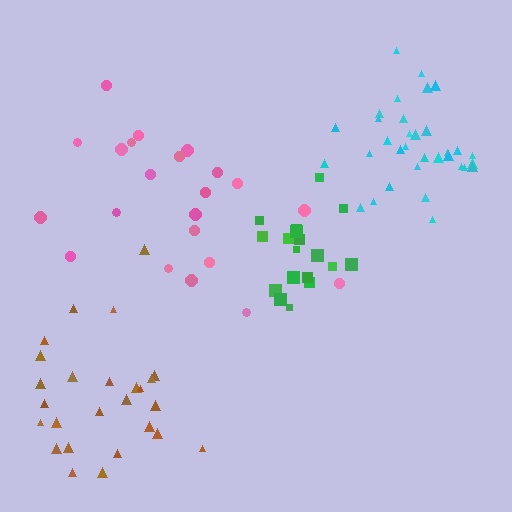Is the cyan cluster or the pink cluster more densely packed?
Cyan.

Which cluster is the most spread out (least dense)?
Pink.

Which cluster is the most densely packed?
Cyan.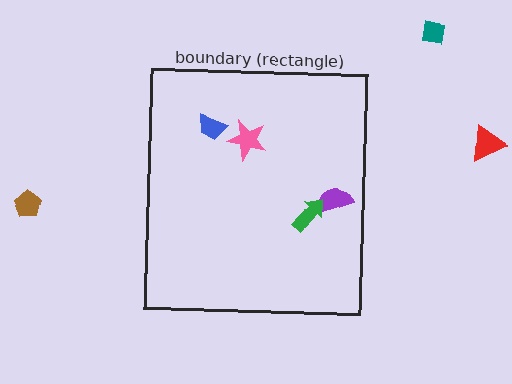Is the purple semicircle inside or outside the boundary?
Inside.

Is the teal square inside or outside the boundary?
Outside.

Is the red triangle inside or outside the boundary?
Outside.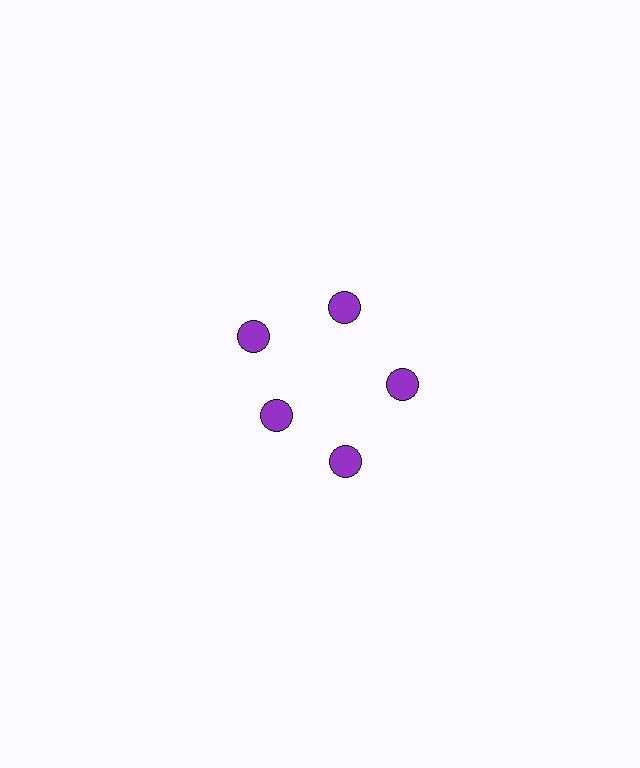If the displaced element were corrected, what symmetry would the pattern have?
It would have 5-fold rotational symmetry — the pattern would map onto itself every 72 degrees.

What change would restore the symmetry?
The symmetry would be restored by moving it outward, back onto the ring so that all 5 circles sit at equal angles and equal distance from the center.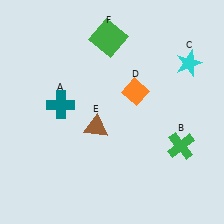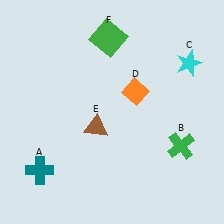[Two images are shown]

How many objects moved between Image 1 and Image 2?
1 object moved between the two images.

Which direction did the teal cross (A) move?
The teal cross (A) moved down.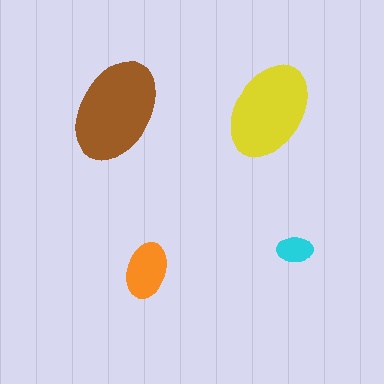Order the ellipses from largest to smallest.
the brown one, the yellow one, the orange one, the cyan one.